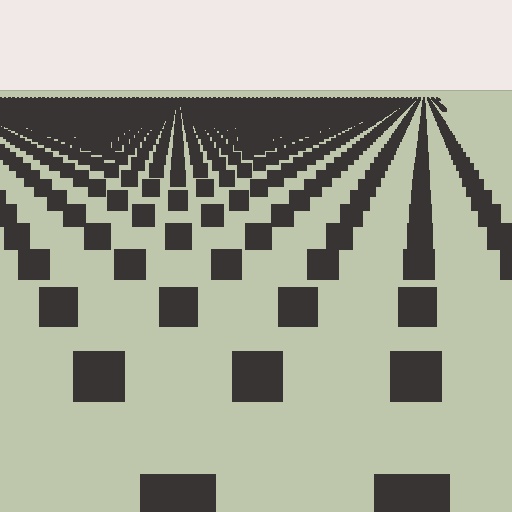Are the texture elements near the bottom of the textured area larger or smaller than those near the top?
Larger. Near the bottom, elements are closer to the viewer and appear at a bigger on-screen size.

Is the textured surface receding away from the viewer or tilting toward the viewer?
The surface is receding away from the viewer. Texture elements get smaller and denser toward the top.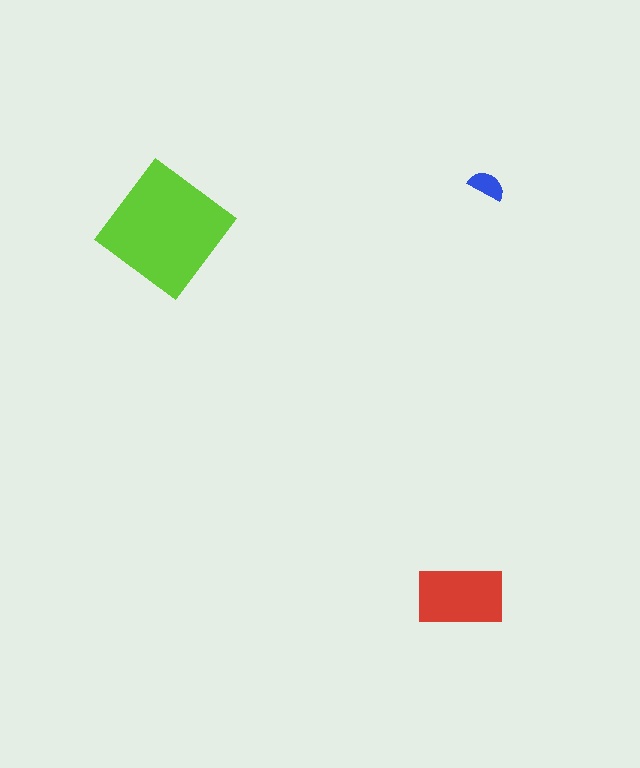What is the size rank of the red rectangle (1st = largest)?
2nd.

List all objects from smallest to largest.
The blue semicircle, the red rectangle, the lime diamond.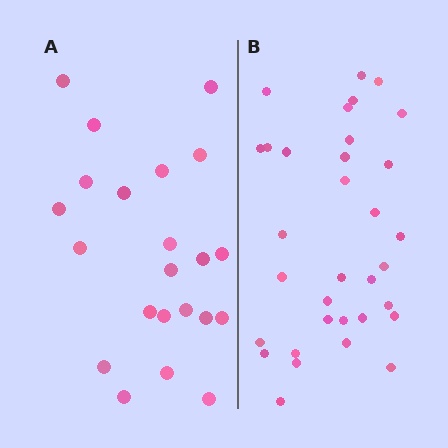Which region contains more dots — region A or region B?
Region B (the right region) has more dots.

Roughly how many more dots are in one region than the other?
Region B has roughly 12 or so more dots than region A.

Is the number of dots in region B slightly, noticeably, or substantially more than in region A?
Region B has substantially more. The ratio is roughly 1.5 to 1.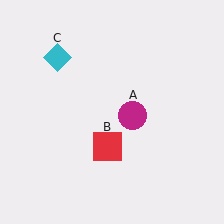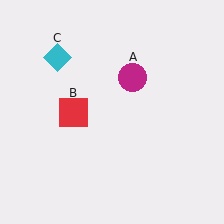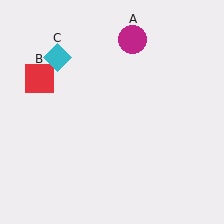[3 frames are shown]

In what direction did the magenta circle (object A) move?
The magenta circle (object A) moved up.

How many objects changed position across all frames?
2 objects changed position: magenta circle (object A), red square (object B).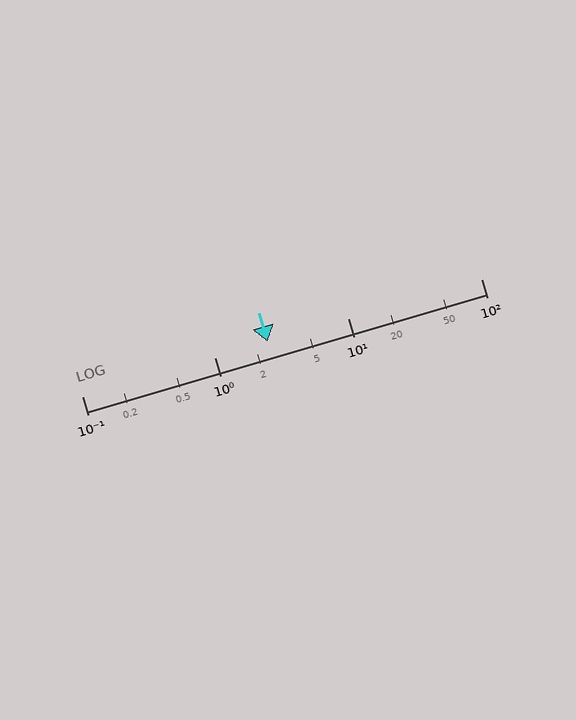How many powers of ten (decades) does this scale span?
The scale spans 3 decades, from 0.1 to 100.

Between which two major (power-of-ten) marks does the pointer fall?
The pointer is between 1 and 10.